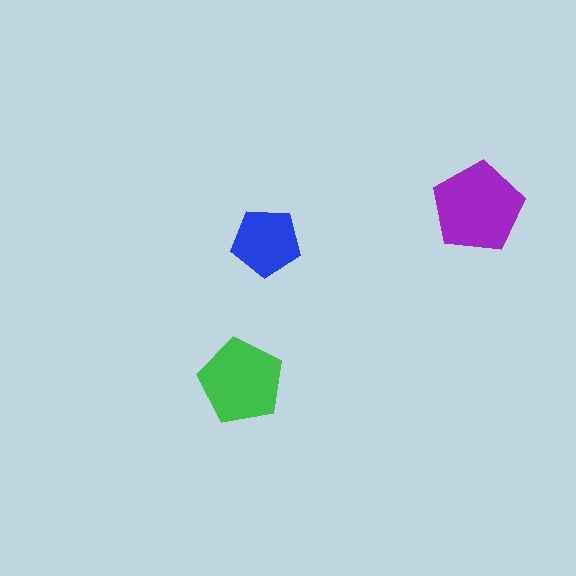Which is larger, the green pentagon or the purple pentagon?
The purple one.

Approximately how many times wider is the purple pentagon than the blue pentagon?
About 1.5 times wider.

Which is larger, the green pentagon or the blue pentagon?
The green one.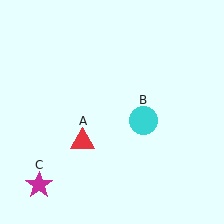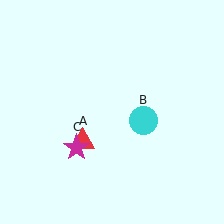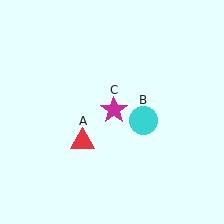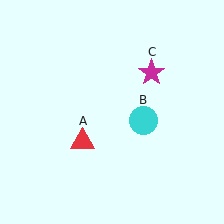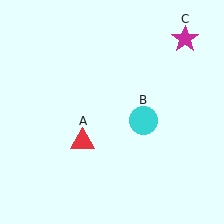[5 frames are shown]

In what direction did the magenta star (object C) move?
The magenta star (object C) moved up and to the right.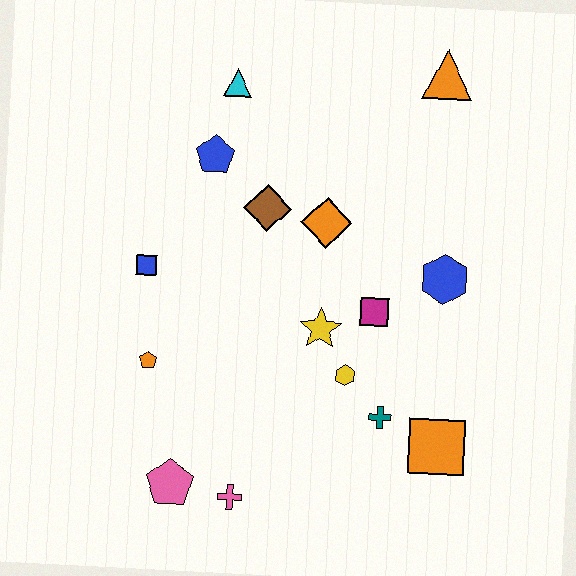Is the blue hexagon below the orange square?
No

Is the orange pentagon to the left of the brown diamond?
Yes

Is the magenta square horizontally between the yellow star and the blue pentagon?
No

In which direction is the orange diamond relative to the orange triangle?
The orange diamond is below the orange triangle.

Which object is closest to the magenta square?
The yellow star is closest to the magenta square.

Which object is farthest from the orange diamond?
The pink pentagon is farthest from the orange diamond.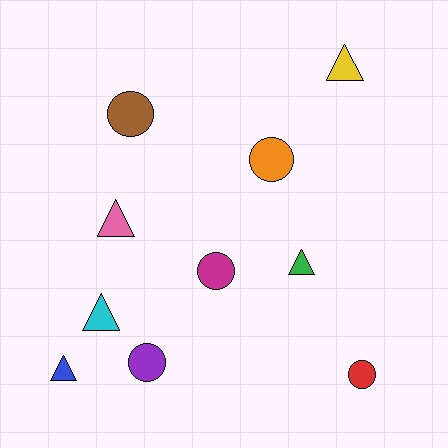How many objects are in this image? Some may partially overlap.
There are 10 objects.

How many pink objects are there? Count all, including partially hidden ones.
There is 1 pink object.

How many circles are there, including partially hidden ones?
There are 5 circles.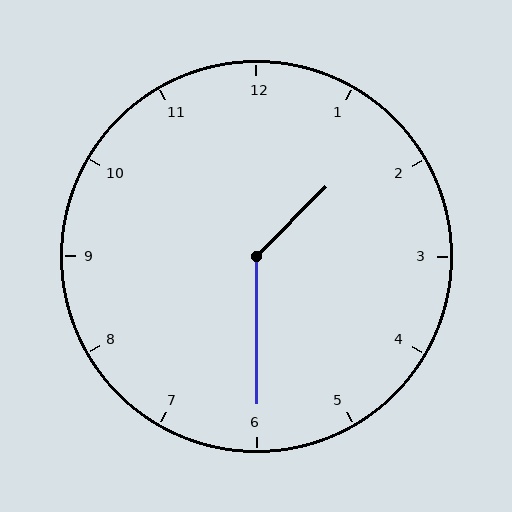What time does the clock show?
1:30.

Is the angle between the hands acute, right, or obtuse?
It is obtuse.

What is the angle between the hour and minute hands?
Approximately 135 degrees.